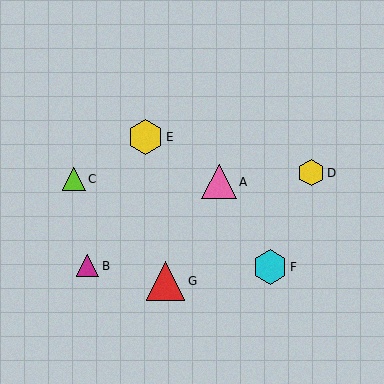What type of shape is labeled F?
Shape F is a cyan hexagon.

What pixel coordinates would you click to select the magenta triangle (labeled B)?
Click at (88, 266) to select the magenta triangle B.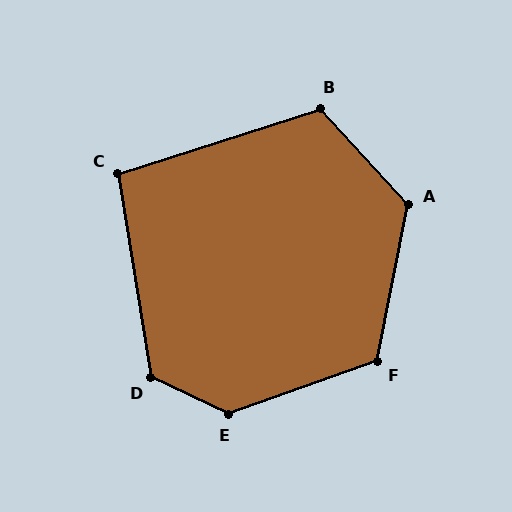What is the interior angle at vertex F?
Approximately 121 degrees (obtuse).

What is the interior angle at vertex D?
Approximately 125 degrees (obtuse).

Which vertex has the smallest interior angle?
C, at approximately 99 degrees.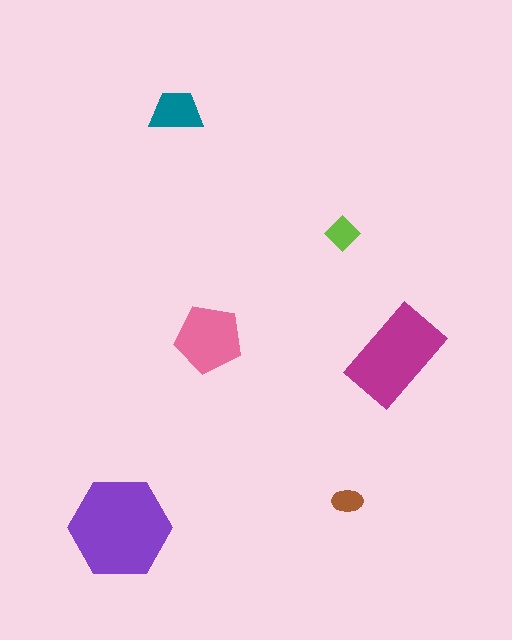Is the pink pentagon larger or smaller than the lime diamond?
Larger.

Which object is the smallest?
The brown ellipse.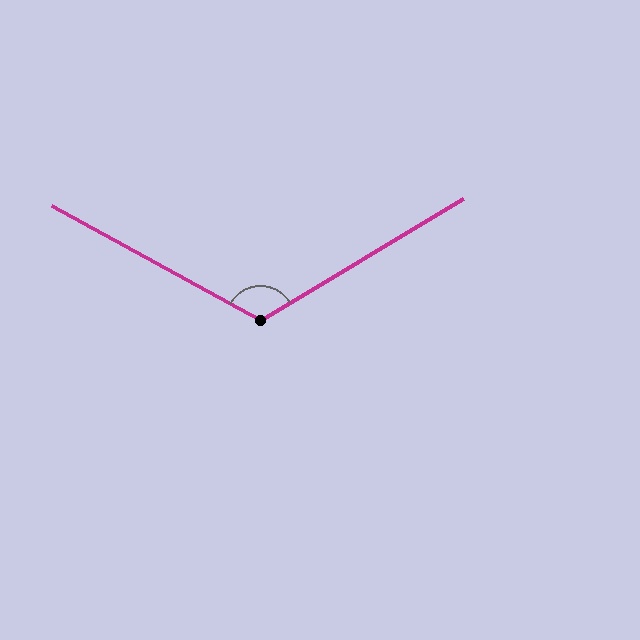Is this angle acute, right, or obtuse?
It is obtuse.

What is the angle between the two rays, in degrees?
Approximately 120 degrees.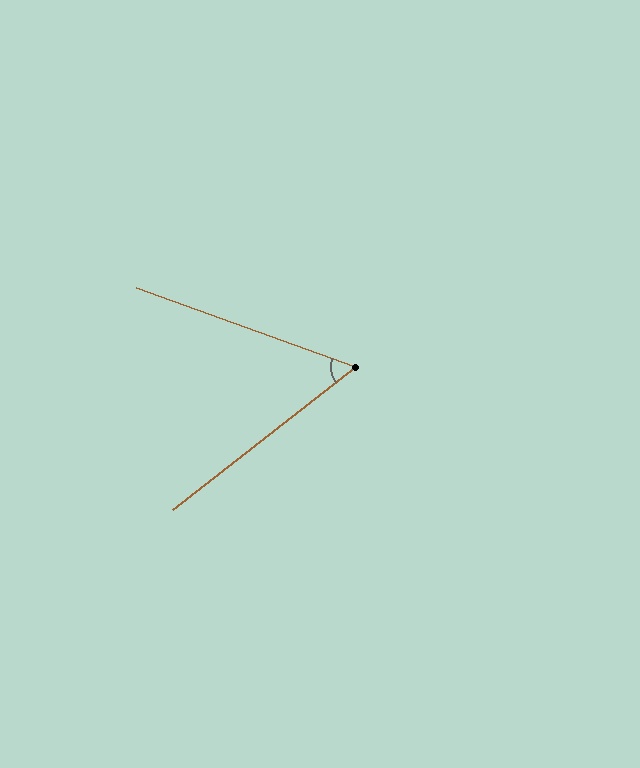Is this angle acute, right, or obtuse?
It is acute.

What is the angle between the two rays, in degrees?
Approximately 58 degrees.